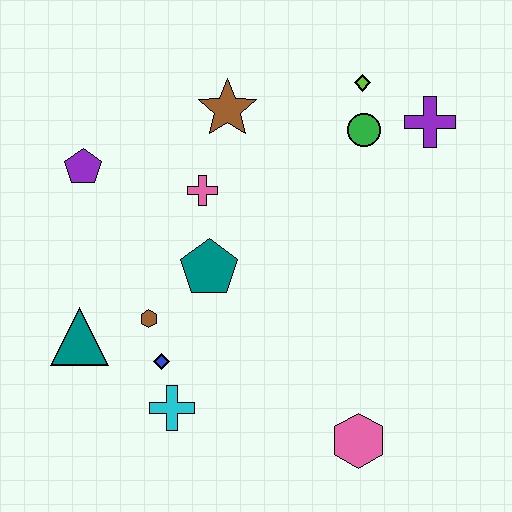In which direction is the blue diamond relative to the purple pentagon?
The blue diamond is below the purple pentagon.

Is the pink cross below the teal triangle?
No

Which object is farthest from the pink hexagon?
The purple pentagon is farthest from the pink hexagon.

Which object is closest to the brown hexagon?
The blue diamond is closest to the brown hexagon.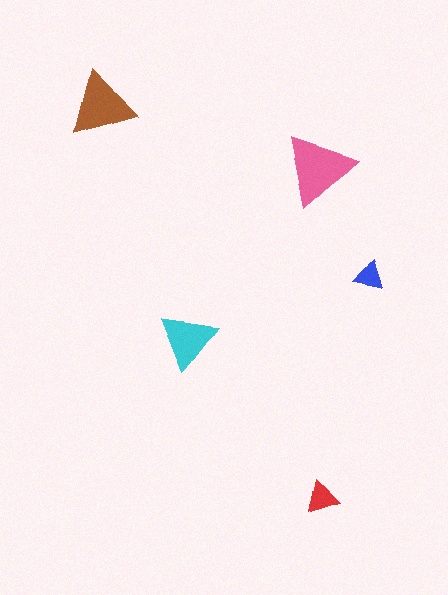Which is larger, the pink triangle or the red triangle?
The pink one.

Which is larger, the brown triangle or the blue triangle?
The brown one.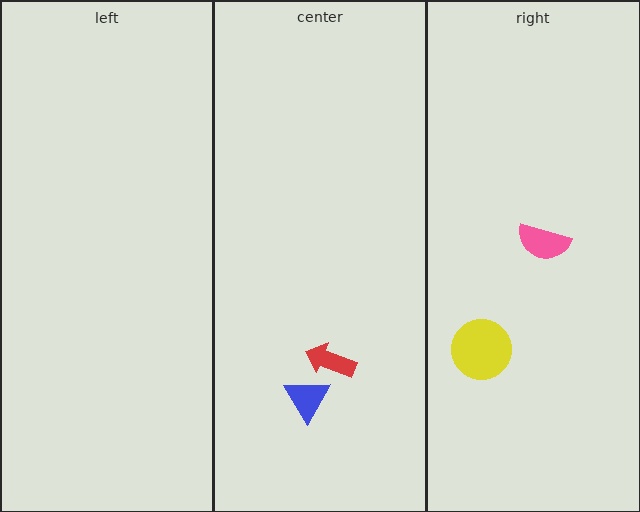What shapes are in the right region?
The pink semicircle, the yellow circle.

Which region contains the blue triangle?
The center region.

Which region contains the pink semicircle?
The right region.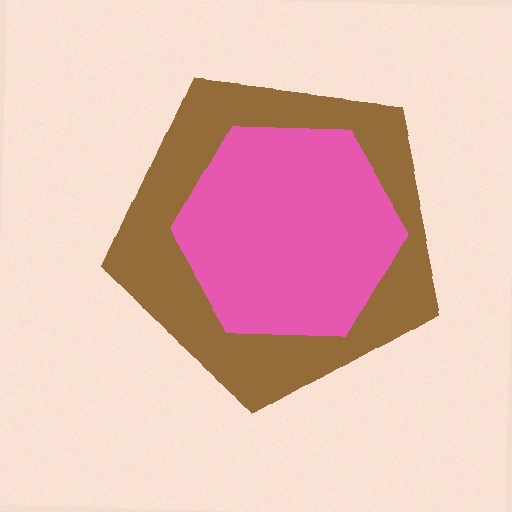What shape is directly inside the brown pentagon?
The pink hexagon.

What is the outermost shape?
The brown pentagon.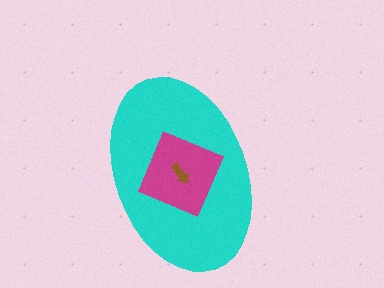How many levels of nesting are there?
3.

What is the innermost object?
The brown arrow.